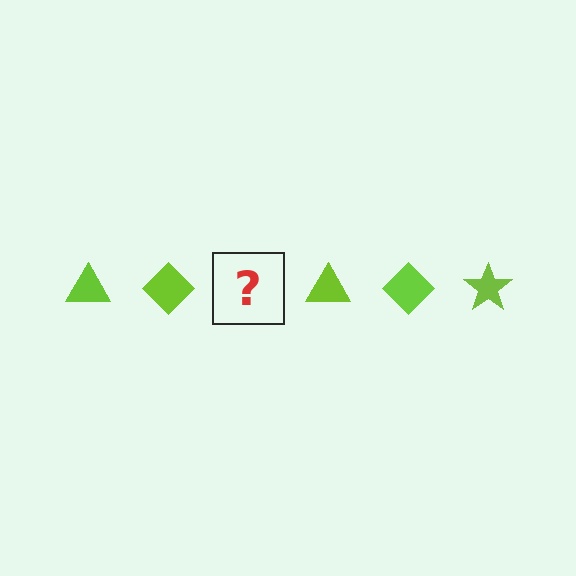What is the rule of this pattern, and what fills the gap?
The rule is that the pattern cycles through triangle, diamond, star shapes in lime. The gap should be filled with a lime star.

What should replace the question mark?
The question mark should be replaced with a lime star.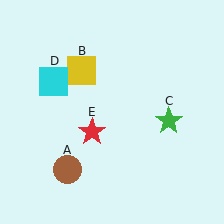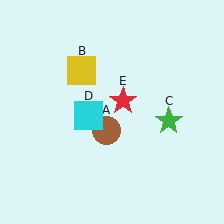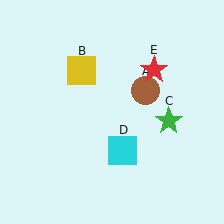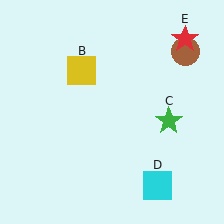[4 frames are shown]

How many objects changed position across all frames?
3 objects changed position: brown circle (object A), cyan square (object D), red star (object E).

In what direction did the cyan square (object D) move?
The cyan square (object D) moved down and to the right.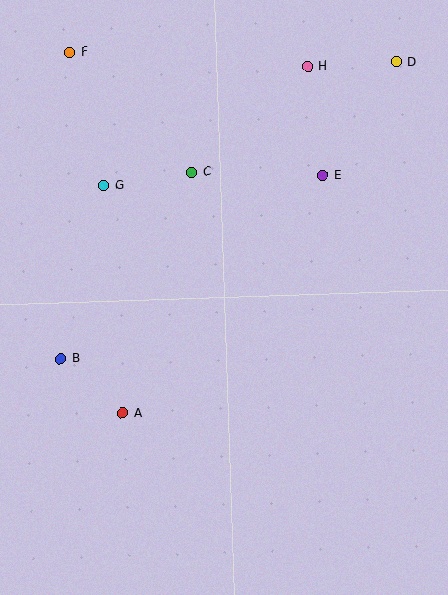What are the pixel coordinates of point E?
Point E is at (323, 176).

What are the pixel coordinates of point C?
Point C is at (192, 172).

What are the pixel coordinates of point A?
Point A is at (122, 413).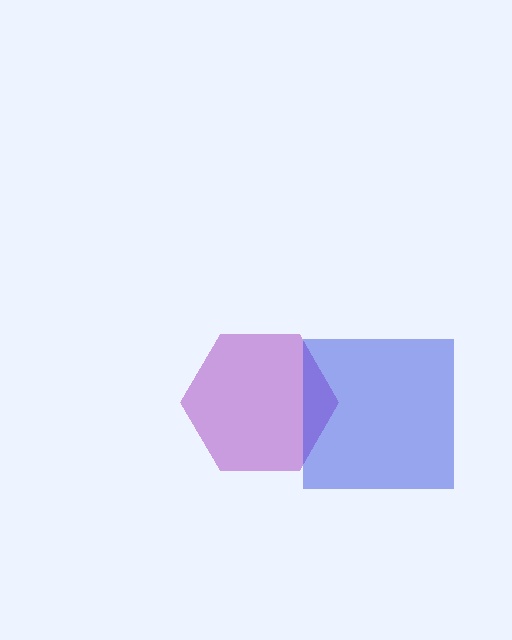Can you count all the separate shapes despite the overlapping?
Yes, there are 2 separate shapes.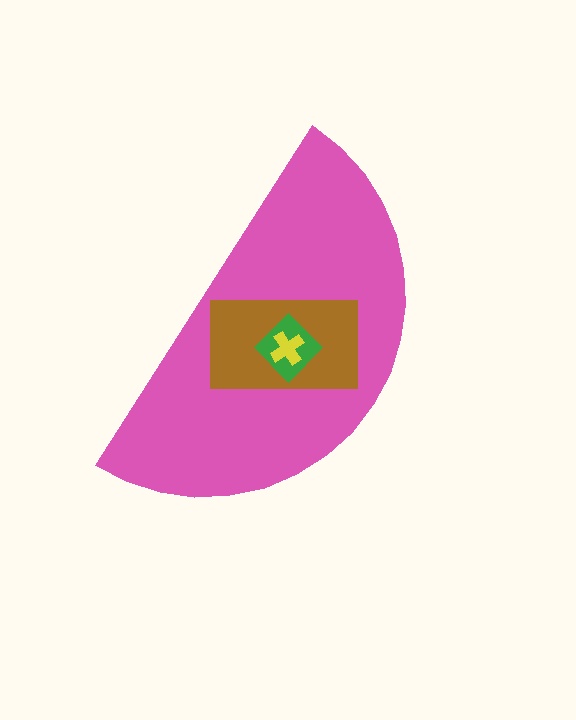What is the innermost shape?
The yellow cross.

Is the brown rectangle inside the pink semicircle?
Yes.